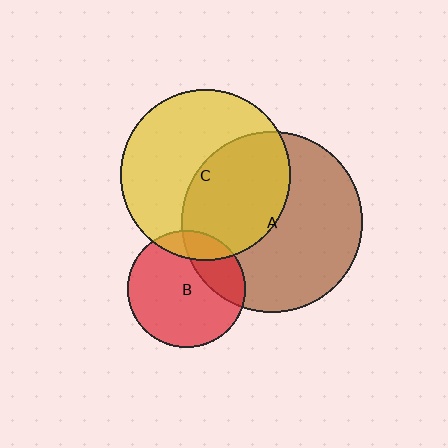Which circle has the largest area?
Circle A (brown).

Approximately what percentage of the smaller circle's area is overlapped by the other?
Approximately 25%.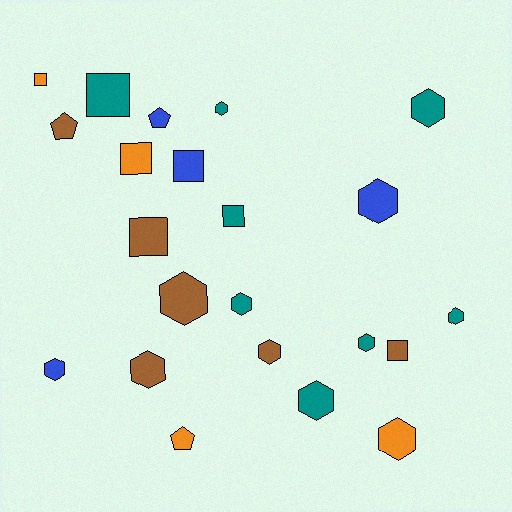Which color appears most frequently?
Teal, with 8 objects.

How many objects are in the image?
There are 22 objects.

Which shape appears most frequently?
Hexagon, with 12 objects.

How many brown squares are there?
There are 2 brown squares.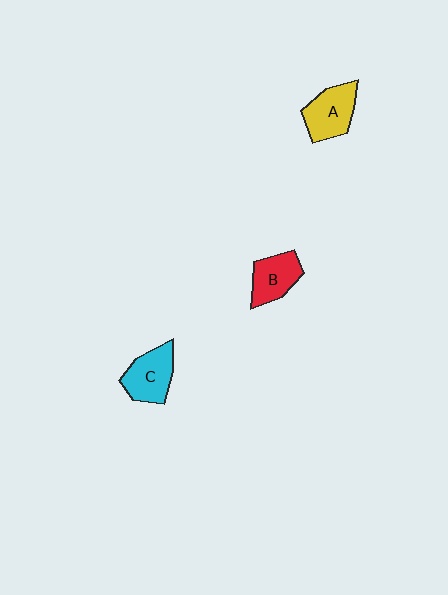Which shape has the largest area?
Shape A (yellow).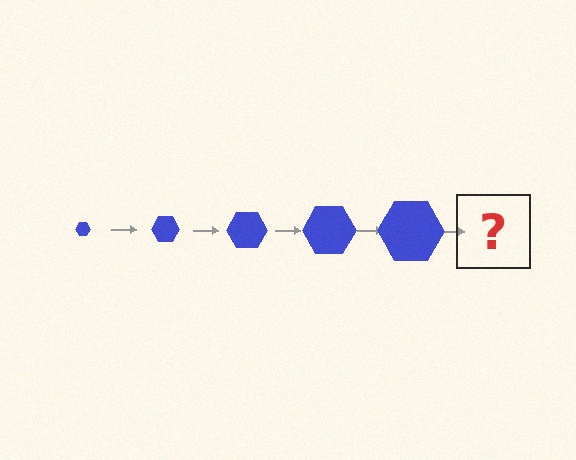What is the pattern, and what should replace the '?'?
The pattern is that the hexagon gets progressively larger each step. The '?' should be a blue hexagon, larger than the previous one.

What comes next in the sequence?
The next element should be a blue hexagon, larger than the previous one.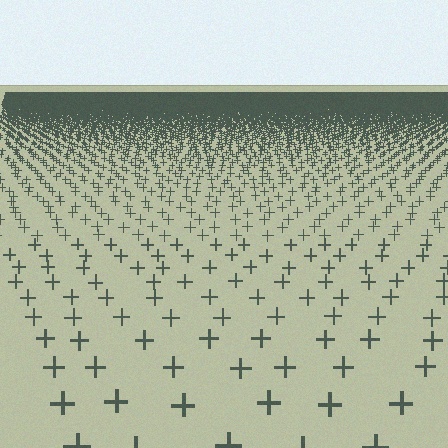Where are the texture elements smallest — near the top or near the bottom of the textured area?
Near the top.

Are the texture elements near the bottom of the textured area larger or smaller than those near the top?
Larger. Near the bottom, elements are closer to the viewer and appear at a bigger on-screen size.